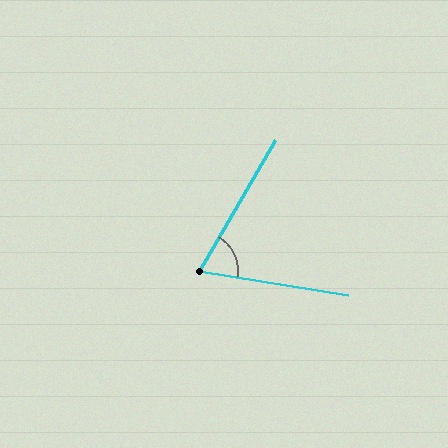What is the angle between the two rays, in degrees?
Approximately 69 degrees.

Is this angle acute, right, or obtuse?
It is acute.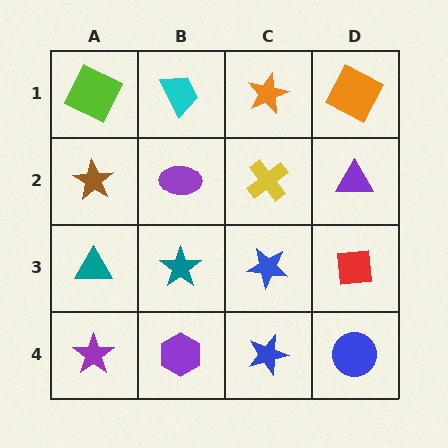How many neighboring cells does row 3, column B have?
4.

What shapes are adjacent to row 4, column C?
A blue star (row 3, column C), a purple hexagon (row 4, column B), a blue circle (row 4, column D).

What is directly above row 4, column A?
A teal triangle.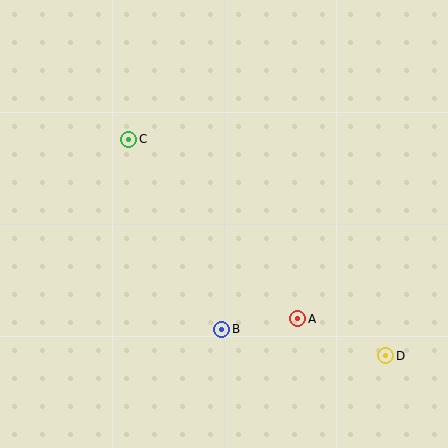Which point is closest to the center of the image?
Point B at (222, 329) is closest to the center.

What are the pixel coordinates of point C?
Point C is at (129, 139).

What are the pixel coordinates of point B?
Point B is at (222, 329).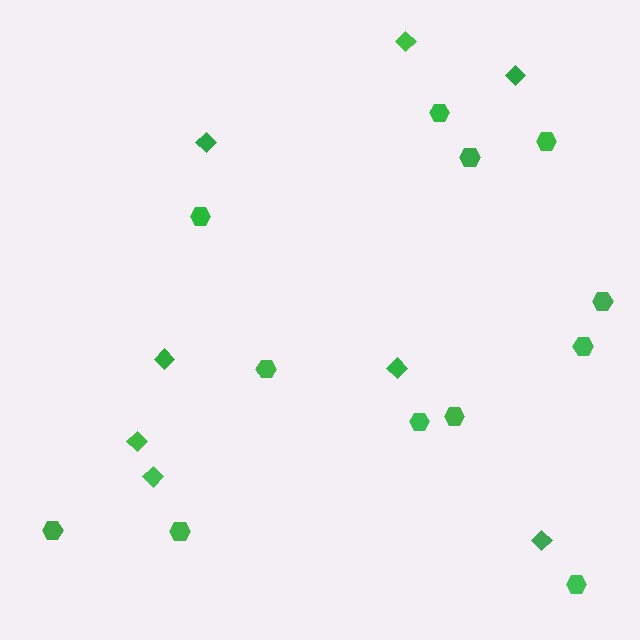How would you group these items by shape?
There are 2 groups: one group of hexagons (12) and one group of diamonds (8).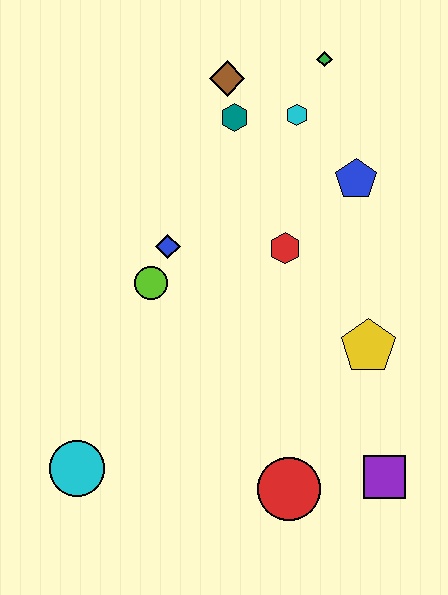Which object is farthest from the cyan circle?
The green diamond is farthest from the cyan circle.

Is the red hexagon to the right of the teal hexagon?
Yes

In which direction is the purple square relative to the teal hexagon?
The purple square is below the teal hexagon.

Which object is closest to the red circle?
The purple square is closest to the red circle.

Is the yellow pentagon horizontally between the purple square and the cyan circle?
Yes